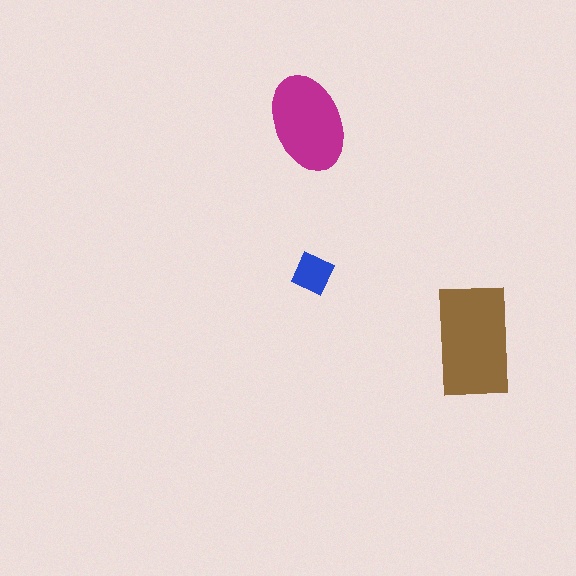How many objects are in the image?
There are 3 objects in the image.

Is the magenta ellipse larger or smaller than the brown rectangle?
Smaller.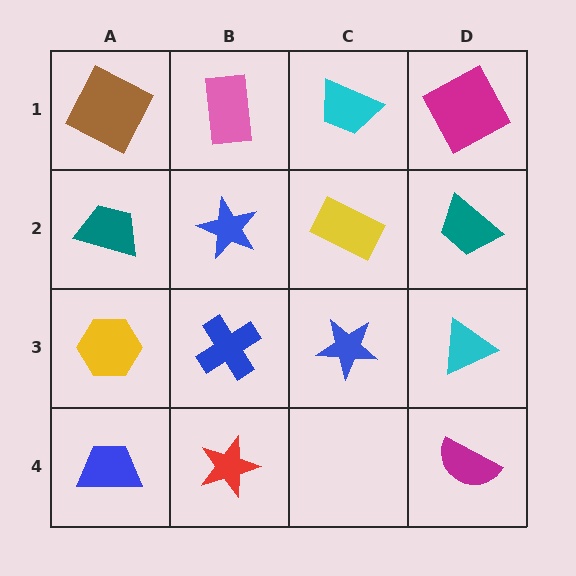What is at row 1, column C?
A cyan trapezoid.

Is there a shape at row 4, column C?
No, that cell is empty.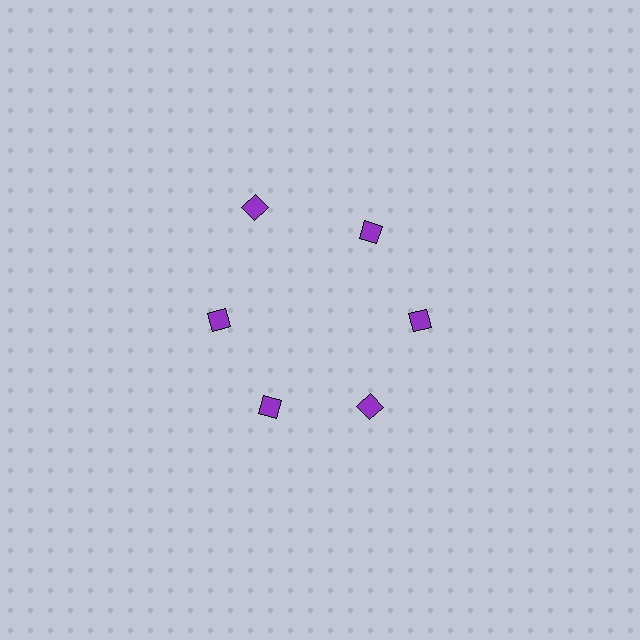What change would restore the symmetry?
The symmetry would be restored by moving it inward, back onto the ring so that all 6 diamonds sit at equal angles and equal distance from the center.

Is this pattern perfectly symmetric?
No. The 6 purple diamonds are arranged in a ring, but one element near the 11 o'clock position is pushed outward from the center, breaking the 6-fold rotational symmetry.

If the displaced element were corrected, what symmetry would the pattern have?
It would have 6-fold rotational symmetry — the pattern would map onto itself every 60 degrees.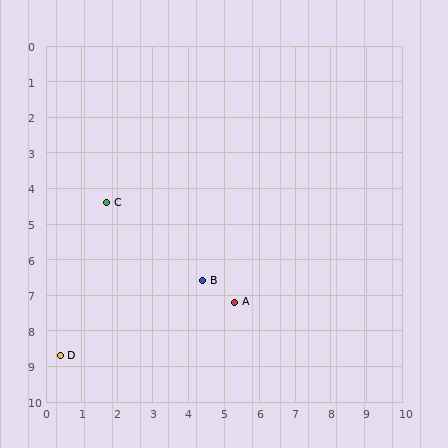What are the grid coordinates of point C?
Point C is at approximately (1.7, 4.4).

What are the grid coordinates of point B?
Point B is at approximately (4.4, 6.6).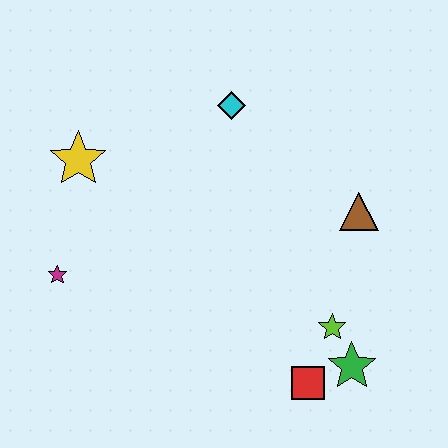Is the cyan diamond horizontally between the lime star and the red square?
No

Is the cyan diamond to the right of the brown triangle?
No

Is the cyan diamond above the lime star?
Yes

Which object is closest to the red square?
The green star is closest to the red square.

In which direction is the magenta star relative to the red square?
The magenta star is to the left of the red square.